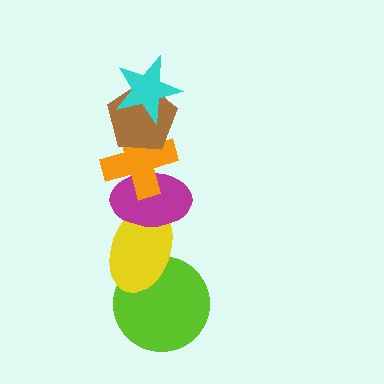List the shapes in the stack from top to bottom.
From top to bottom: the cyan star, the brown pentagon, the orange cross, the magenta ellipse, the yellow ellipse, the lime circle.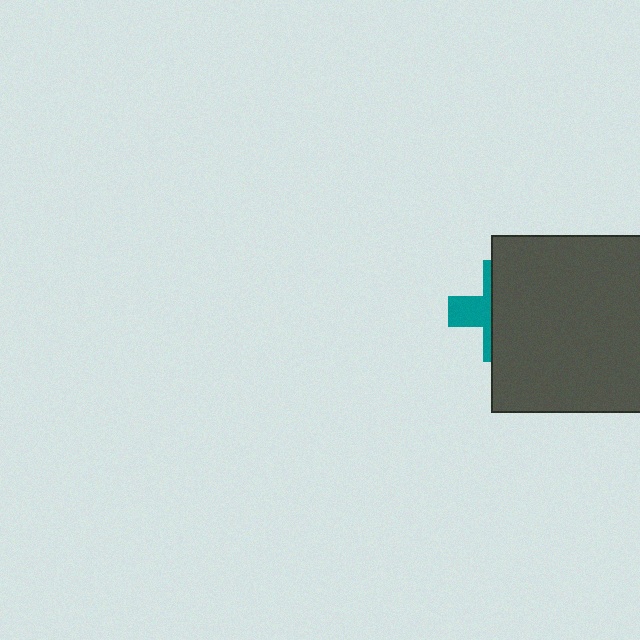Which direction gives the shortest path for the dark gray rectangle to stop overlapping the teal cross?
Moving right gives the shortest separation.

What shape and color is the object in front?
The object in front is a dark gray rectangle.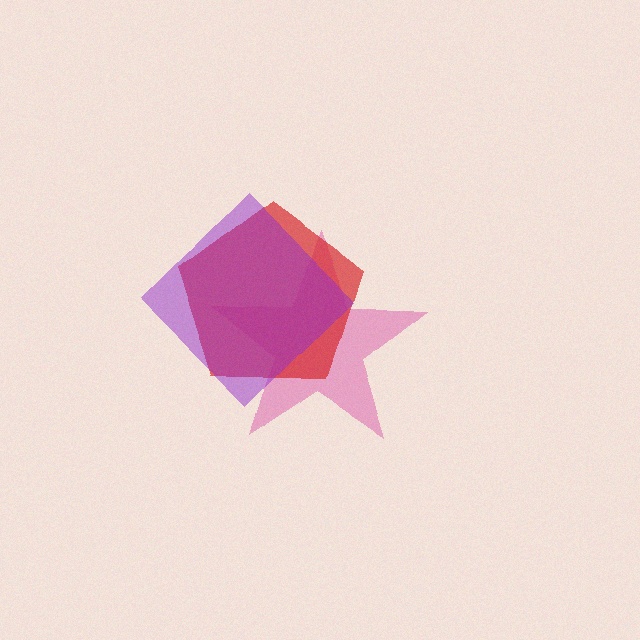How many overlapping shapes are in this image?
There are 3 overlapping shapes in the image.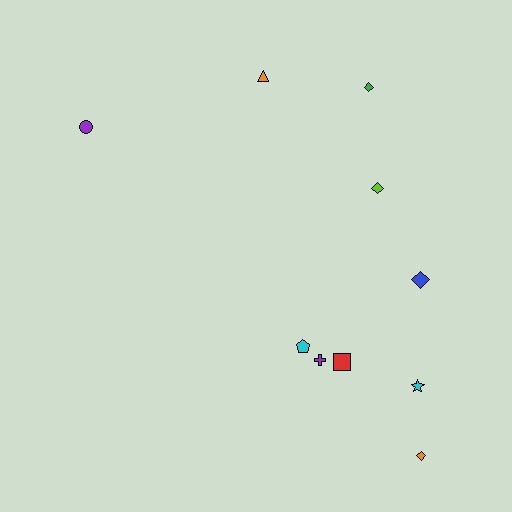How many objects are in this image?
There are 10 objects.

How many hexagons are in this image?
There are no hexagons.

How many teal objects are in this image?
There are no teal objects.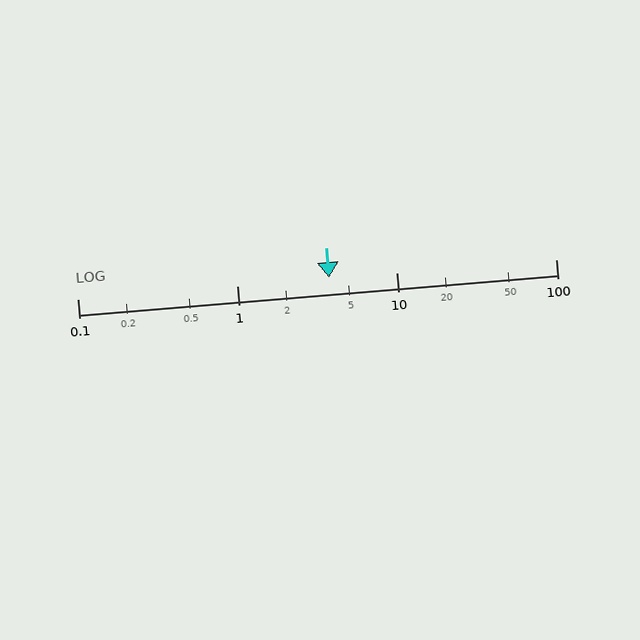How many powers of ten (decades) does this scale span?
The scale spans 3 decades, from 0.1 to 100.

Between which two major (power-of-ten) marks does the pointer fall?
The pointer is between 1 and 10.